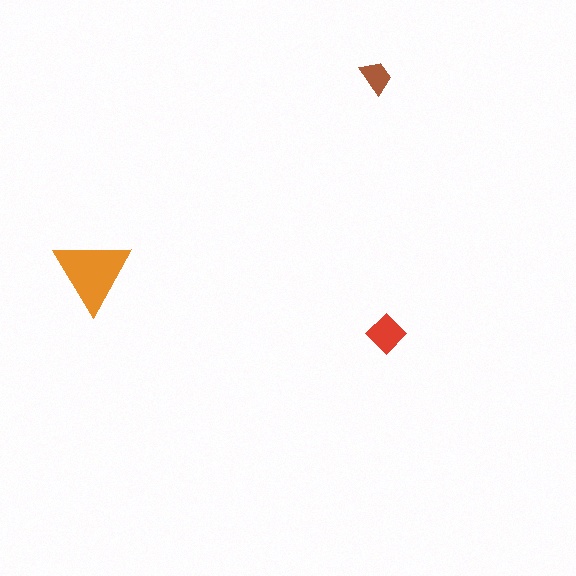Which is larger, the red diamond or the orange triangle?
The orange triangle.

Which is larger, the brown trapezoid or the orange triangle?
The orange triangle.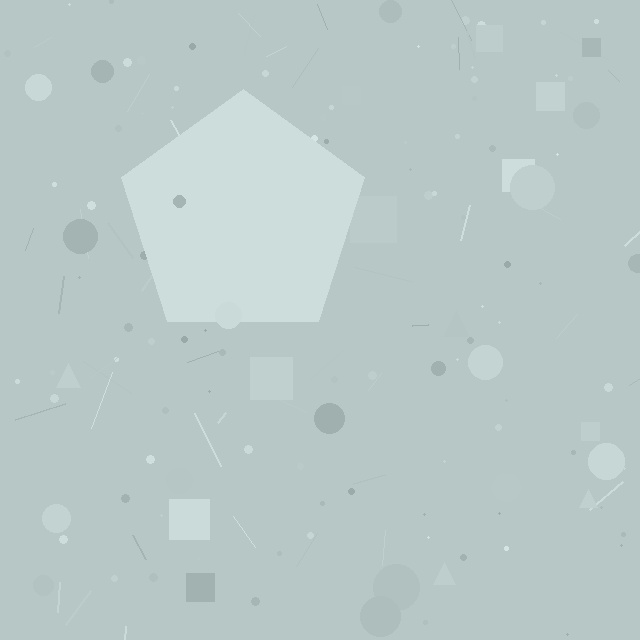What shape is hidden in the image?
A pentagon is hidden in the image.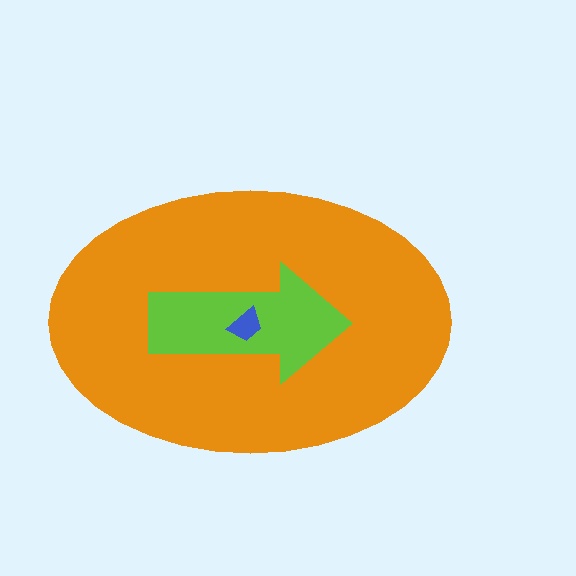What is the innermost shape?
The blue trapezoid.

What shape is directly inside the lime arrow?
The blue trapezoid.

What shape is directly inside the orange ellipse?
The lime arrow.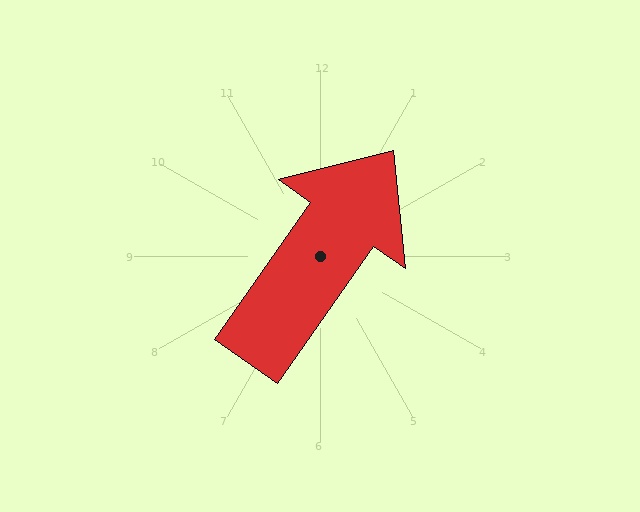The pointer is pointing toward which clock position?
Roughly 1 o'clock.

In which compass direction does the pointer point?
Northeast.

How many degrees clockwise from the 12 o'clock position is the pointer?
Approximately 35 degrees.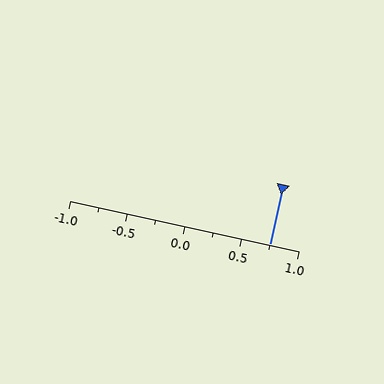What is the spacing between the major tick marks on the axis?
The major ticks are spaced 0.5 apart.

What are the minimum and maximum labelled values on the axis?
The axis runs from -1.0 to 1.0.